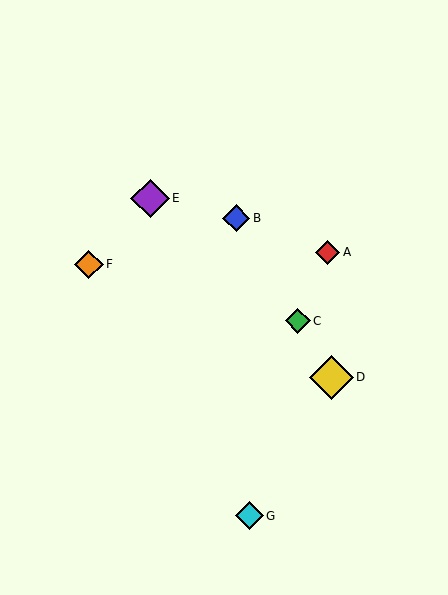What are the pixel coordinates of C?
Object C is at (298, 321).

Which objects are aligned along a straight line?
Objects B, C, D are aligned along a straight line.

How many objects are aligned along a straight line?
3 objects (B, C, D) are aligned along a straight line.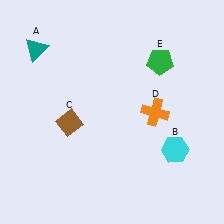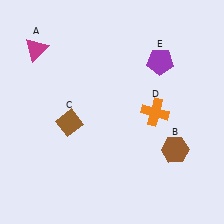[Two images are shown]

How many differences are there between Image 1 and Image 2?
There are 3 differences between the two images.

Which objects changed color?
A changed from teal to magenta. B changed from cyan to brown. E changed from green to purple.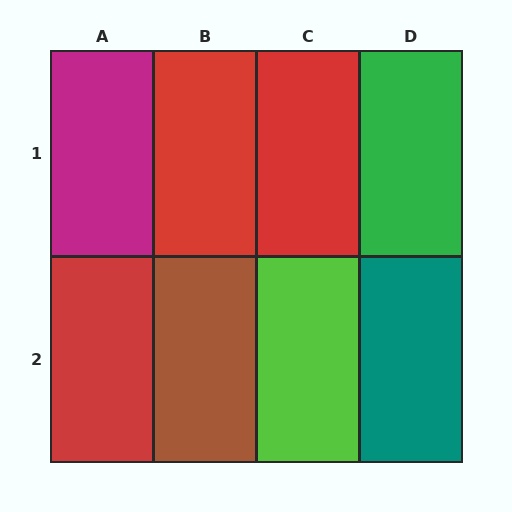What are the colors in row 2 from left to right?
Red, brown, lime, teal.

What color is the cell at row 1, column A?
Magenta.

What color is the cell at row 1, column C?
Red.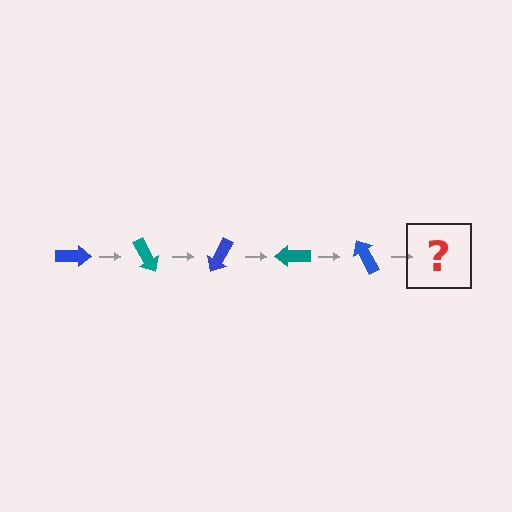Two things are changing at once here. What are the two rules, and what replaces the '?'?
The two rules are that it rotates 60 degrees each step and the color cycles through blue and teal. The '?' should be a teal arrow, rotated 300 degrees from the start.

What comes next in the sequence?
The next element should be a teal arrow, rotated 300 degrees from the start.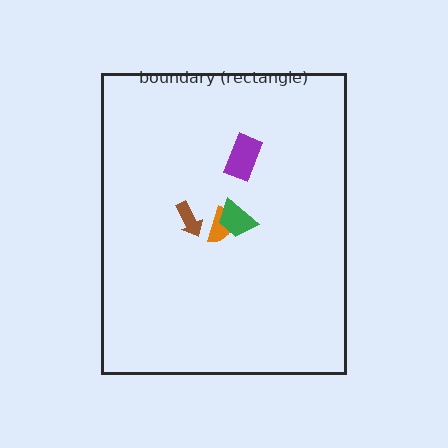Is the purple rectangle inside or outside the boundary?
Inside.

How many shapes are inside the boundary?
4 inside, 0 outside.